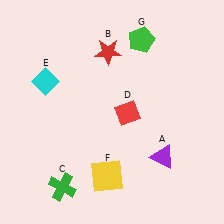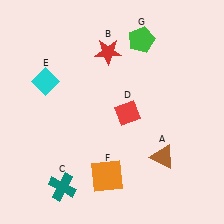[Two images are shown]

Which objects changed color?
A changed from purple to brown. C changed from green to teal. F changed from yellow to orange.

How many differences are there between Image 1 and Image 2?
There are 3 differences between the two images.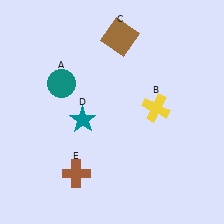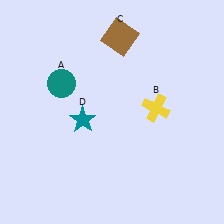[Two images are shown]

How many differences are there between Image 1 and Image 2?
There is 1 difference between the two images.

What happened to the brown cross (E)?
The brown cross (E) was removed in Image 2. It was in the bottom-left area of Image 1.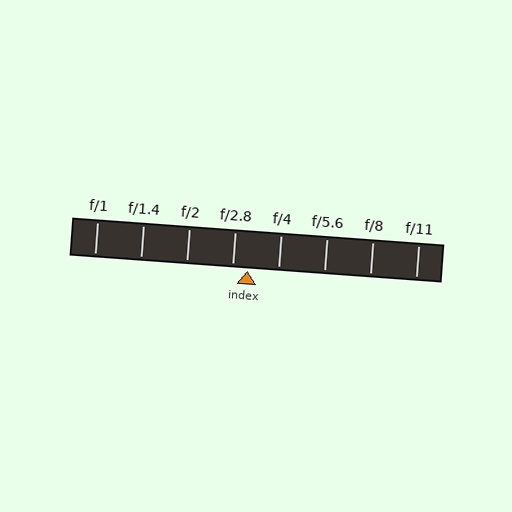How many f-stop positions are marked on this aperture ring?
There are 8 f-stop positions marked.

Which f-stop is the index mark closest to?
The index mark is closest to f/2.8.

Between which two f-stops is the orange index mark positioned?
The index mark is between f/2.8 and f/4.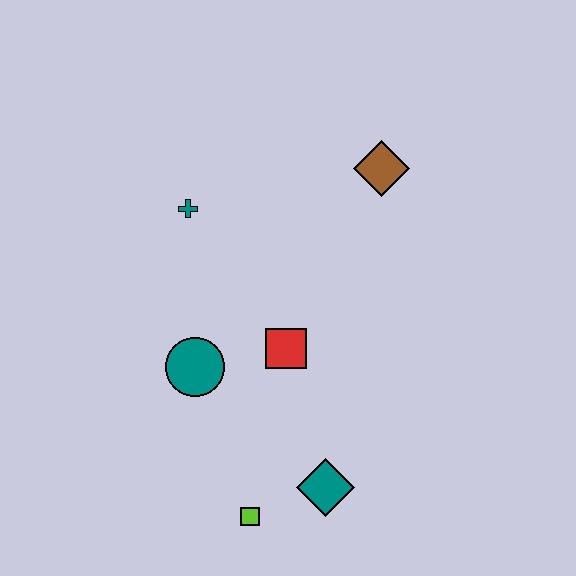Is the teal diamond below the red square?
Yes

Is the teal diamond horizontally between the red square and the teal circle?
No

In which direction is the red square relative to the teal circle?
The red square is to the right of the teal circle.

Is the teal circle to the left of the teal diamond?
Yes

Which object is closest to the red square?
The teal circle is closest to the red square.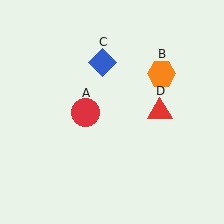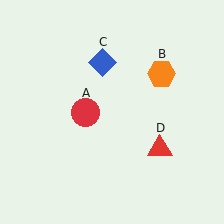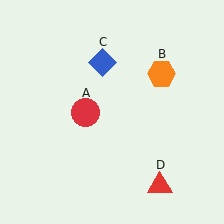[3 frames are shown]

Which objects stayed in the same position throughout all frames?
Red circle (object A) and orange hexagon (object B) and blue diamond (object C) remained stationary.